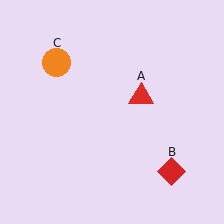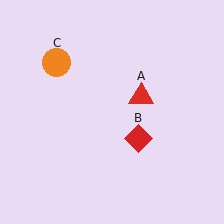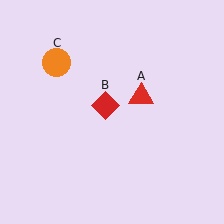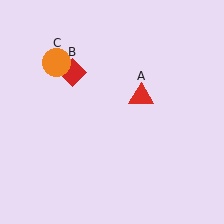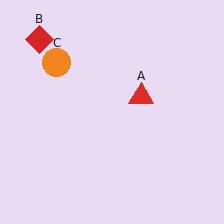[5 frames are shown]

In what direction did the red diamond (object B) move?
The red diamond (object B) moved up and to the left.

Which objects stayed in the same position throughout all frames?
Red triangle (object A) and orange circle (object C) remained stationary.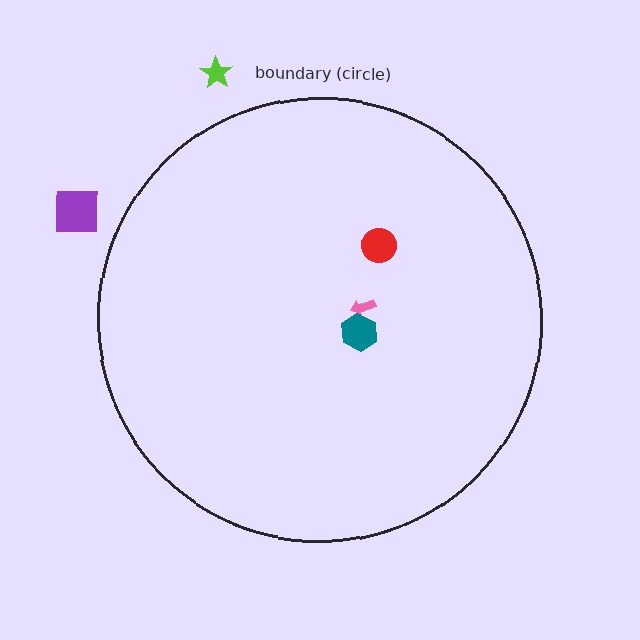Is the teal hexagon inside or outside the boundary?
Inside.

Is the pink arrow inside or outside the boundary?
Inside.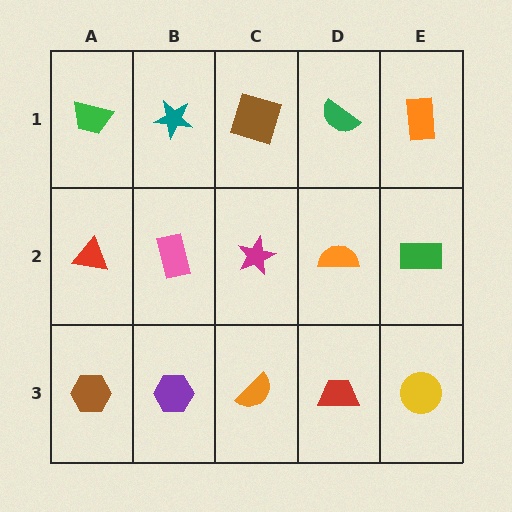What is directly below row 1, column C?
A magenta star.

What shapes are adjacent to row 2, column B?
A teal star (row 1, column B), a purple hexagon (row 3, column B), a red triangle (row 2, column A), a magenta star (row 2, column C).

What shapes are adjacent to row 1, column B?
A pink rectangle (row 2, column B), a green trapezoid (row 1, column A), a brown square (row 1, column C).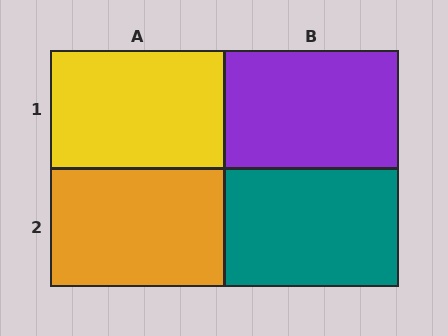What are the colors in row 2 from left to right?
Orange, teal.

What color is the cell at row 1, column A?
Yellow.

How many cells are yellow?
1 cell is yellow.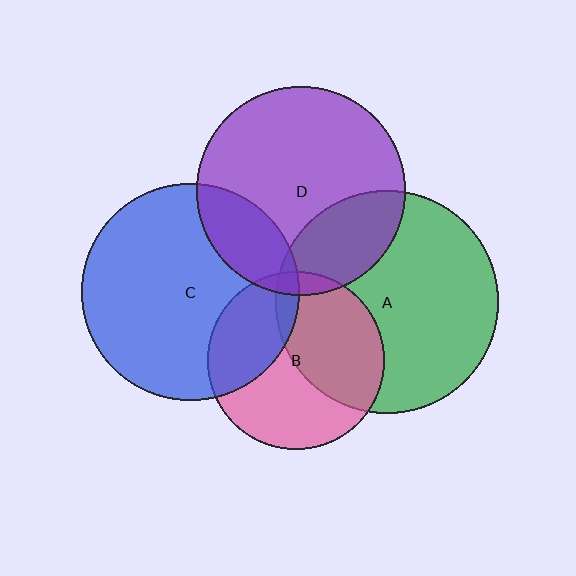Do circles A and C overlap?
Yes.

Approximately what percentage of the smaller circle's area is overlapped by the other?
Approximately 5%.